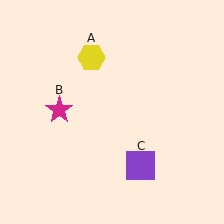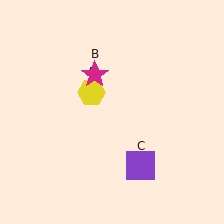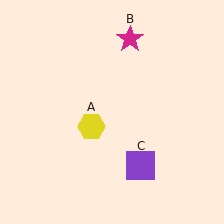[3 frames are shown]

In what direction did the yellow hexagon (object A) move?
The yellow hexagon (object A) moved down.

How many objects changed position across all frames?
2 objects changed position: yellow hexagon (object A), magenta star (object B).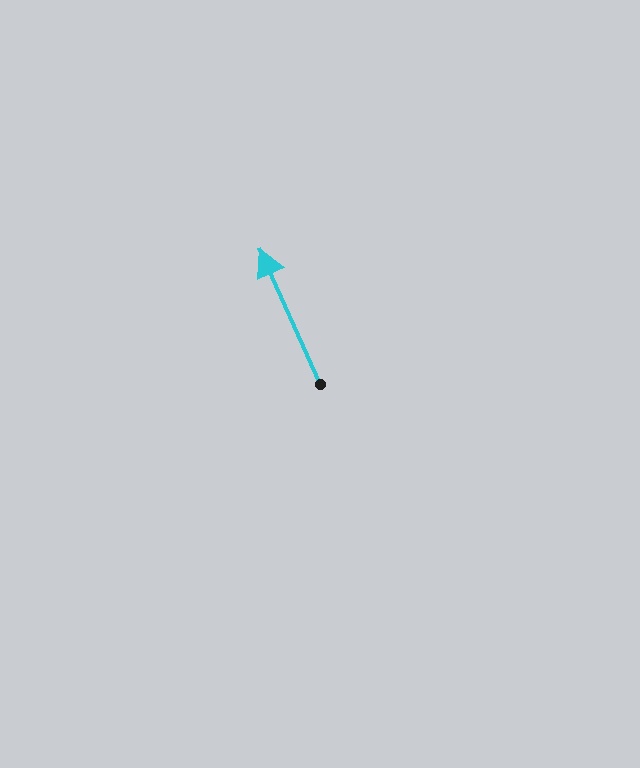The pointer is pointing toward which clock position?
Roughly 11 o'clock.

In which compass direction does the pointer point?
Northwest.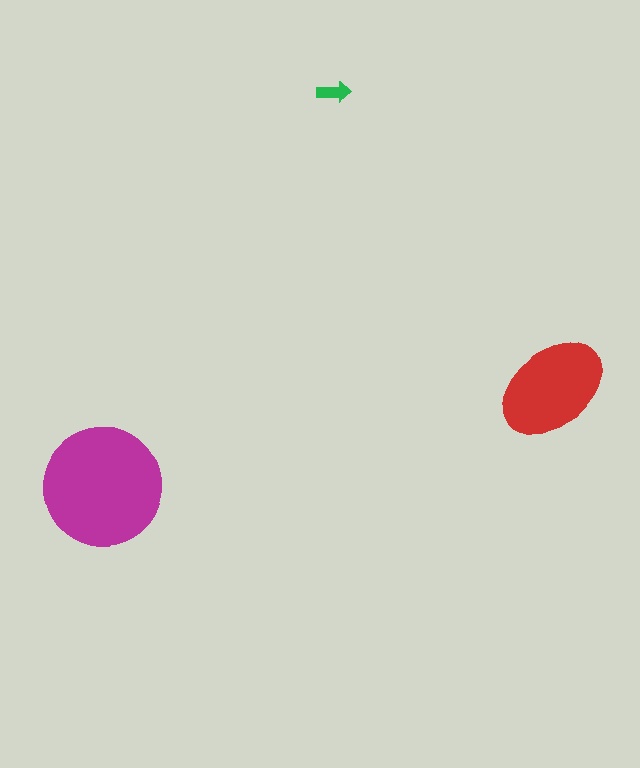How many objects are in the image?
There are 3 objects in the image.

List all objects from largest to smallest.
The magenta circle, the red ellipse, the green arrow.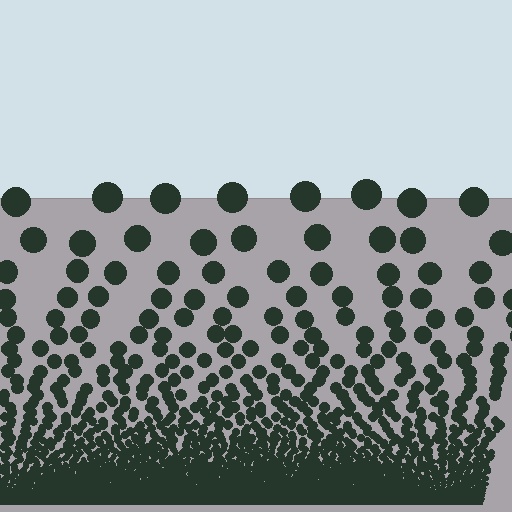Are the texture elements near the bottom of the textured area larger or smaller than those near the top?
Smaller. The gradient is inverted — elements near the bottom are smaller and denser.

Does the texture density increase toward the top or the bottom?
Density increases toward the bottom.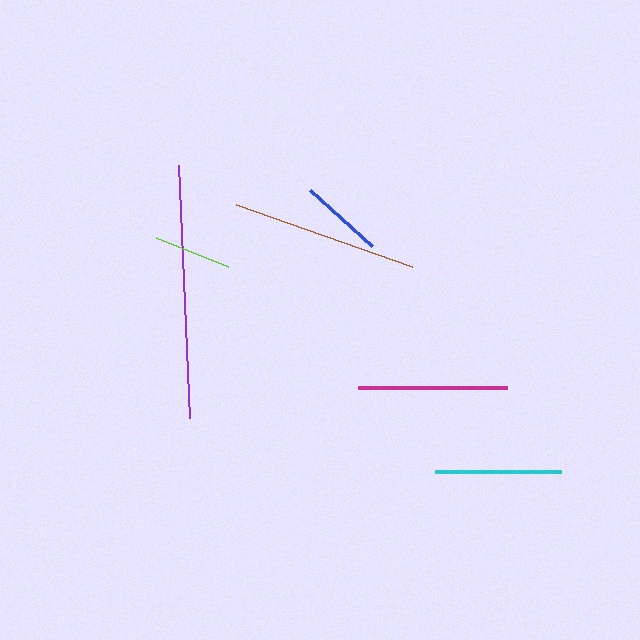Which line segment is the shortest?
The lime line is the shortest at approximately 78 pixels.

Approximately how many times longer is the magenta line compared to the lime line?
The magenta line is approximately 1.9 times the length of the lime line.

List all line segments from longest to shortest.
From longest to shortest: purple, brown, magenta, cyan, blue, lime.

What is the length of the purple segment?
The purple segment is approximately 253 pixels long.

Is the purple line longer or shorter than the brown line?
The purple line is longer than the brown line.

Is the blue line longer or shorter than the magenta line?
The magenta line is longer than the blue line.